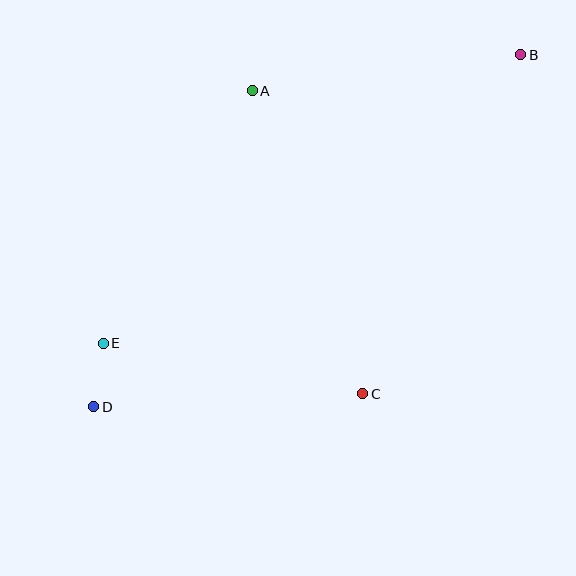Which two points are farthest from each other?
Points B and D are farthest from each other.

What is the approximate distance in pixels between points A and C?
The distance between A and C is approximately 323 pixels.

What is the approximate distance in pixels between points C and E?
The distance between C and E is approximately 264 pixels.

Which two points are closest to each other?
Points D and E are closest to each other.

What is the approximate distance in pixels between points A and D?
The distance between A and D is approximately 354 pixels.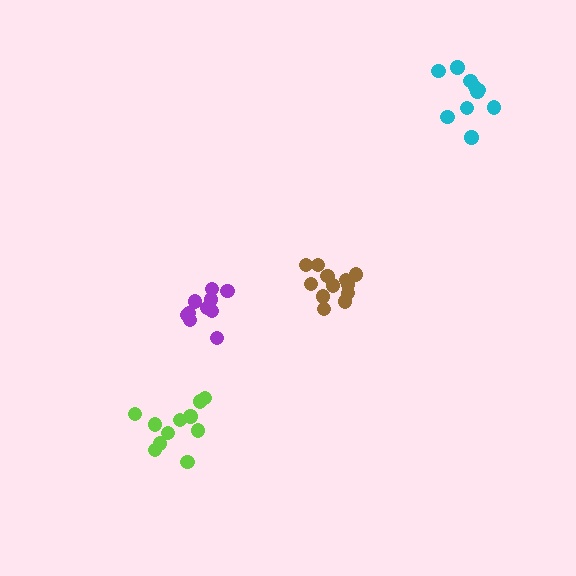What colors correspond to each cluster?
The clusters are colored: purple, lime, cyan, brown.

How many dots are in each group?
Group 1: 10 dots, Group 2: 11 dots, Group 3: 10 dots, Group 4: 12 dots (43 total).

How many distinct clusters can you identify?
There are 4 distinct clusters.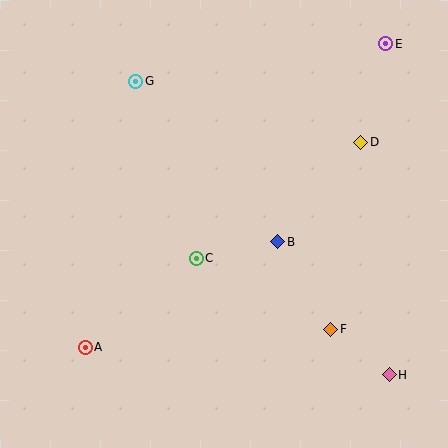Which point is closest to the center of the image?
Point C at (196, 258) is closest to the center.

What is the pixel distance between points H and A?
The distance between H and A is 306 pixels.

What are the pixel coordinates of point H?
Point H is at (389, 375).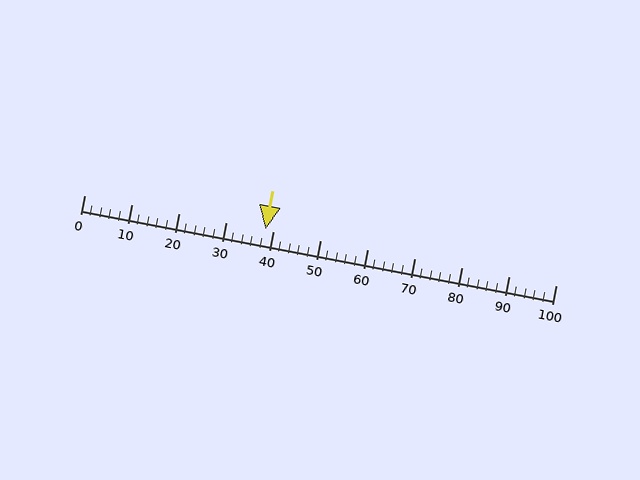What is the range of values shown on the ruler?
The ruler shows values from 0 to 100.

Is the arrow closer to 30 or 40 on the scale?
The arrow is closer to 40.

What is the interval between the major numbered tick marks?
The major tick marks are spaced 10 units apart.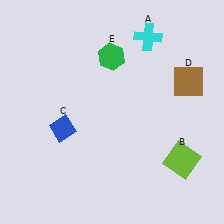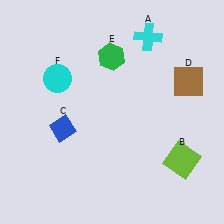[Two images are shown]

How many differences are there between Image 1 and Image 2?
There is 1 difference between the two images.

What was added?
A cyan circle (F) was added in Image 2.